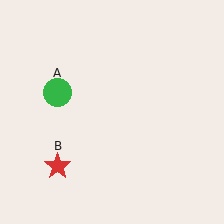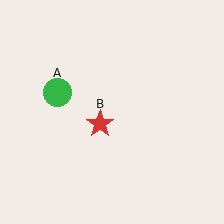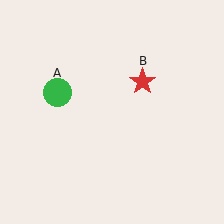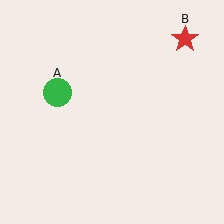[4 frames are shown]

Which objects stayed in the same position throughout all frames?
Green circle (object A) remained stationary.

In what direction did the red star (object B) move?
The red star (object B) moved up and to the right.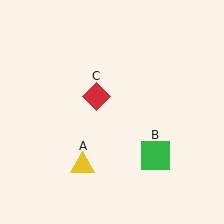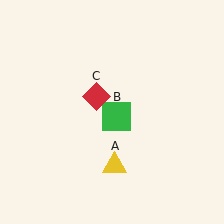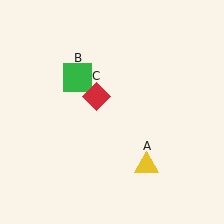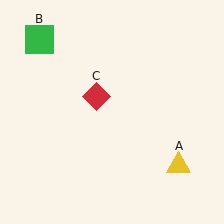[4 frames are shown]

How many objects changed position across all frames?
2 objects changed position: yellow triangle (object A), green square (object B).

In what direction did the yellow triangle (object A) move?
The yellow triangle (object A) moved right.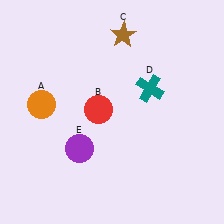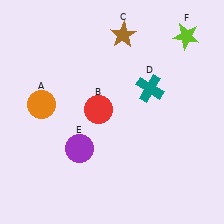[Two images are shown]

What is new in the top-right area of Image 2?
A lime star (F) was added in the top-right area of Image 2.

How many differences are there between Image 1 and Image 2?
There is 1 difference between the two images.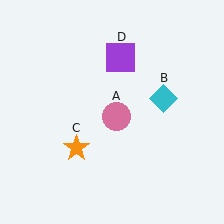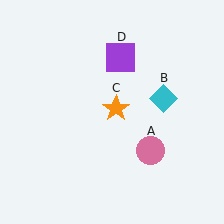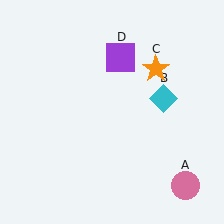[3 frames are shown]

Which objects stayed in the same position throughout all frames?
Cyan diamond (object B) and purple square (object D) remained stationary.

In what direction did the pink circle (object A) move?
The pink circle (object A) moved down and to the right.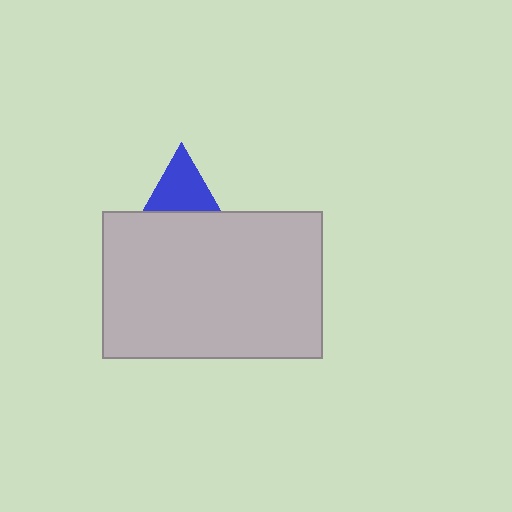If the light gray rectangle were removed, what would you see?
You would see the complete blue triangle.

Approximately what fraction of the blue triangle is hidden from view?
Roughly 53% of the blue triangle is hidden behind the light gray rectangle.